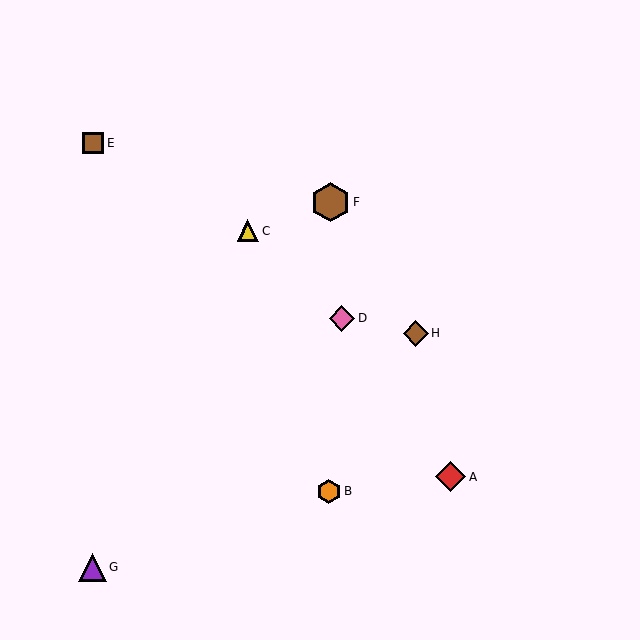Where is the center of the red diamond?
The center of the red diamond is at (450, 477).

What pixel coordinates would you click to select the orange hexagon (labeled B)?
Click at (329, 491) to select the orange hexagon B.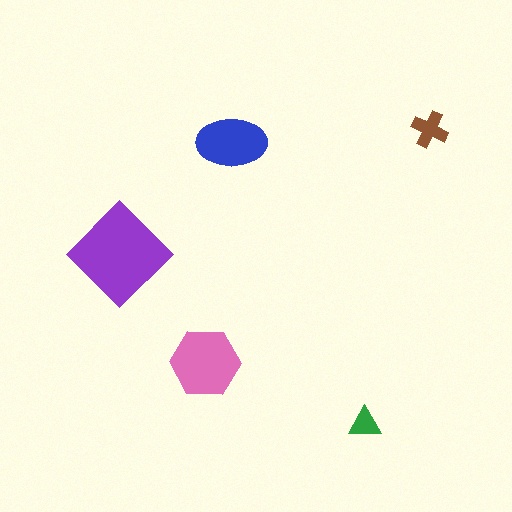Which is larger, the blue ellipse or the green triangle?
The blue ellipse.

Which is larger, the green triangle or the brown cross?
The brown cross.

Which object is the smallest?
The green triangle.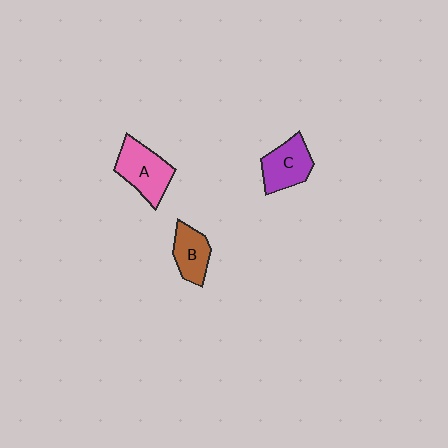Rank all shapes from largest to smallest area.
From largest to smallest: A (pink), C (purple), B (brown).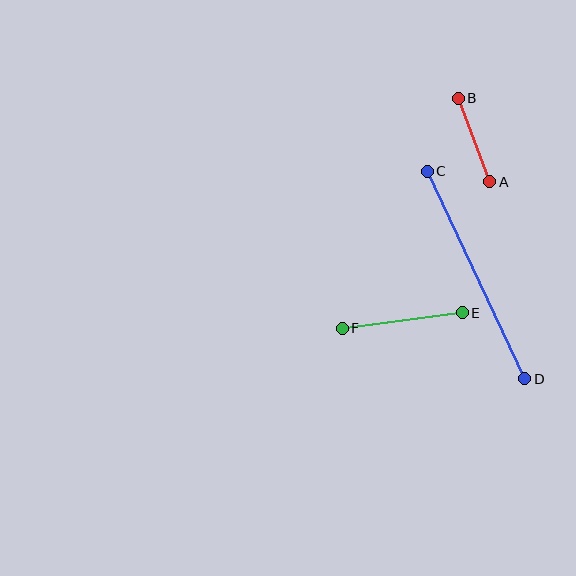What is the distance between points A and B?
The distance is approximately 89 pixels.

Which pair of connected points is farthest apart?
Points C and D are farthest apart.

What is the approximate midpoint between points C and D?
The midpoint is at approximately (476, 275) pixels.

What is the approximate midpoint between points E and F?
The midpoint is at approximately (402, 321) pixels.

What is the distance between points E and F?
The distance is approximately 121 pixels.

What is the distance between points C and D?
The distance is approximately 229 pixels.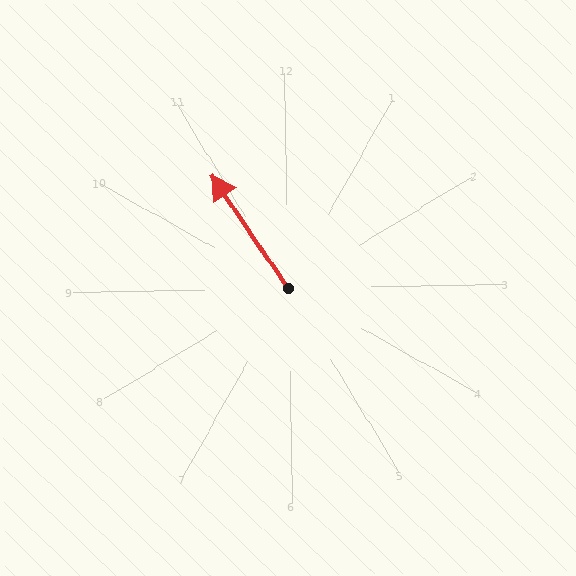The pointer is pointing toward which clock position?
Roughly 11 o'clock.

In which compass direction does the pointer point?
Northwest.